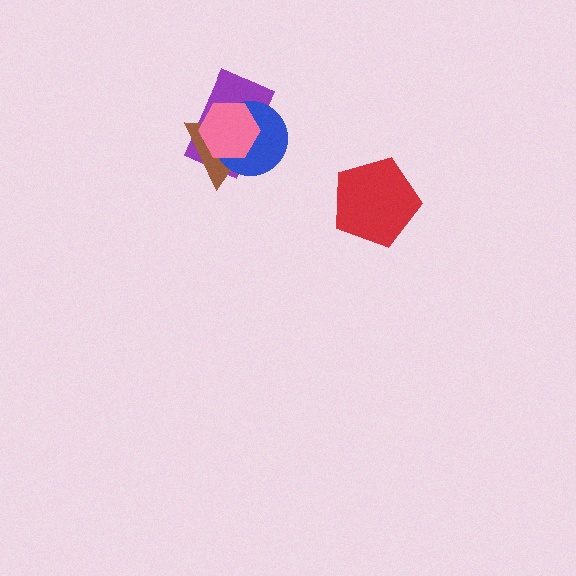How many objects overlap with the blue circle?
3 objects overlap with the blue circle.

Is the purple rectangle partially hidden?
Yes, it is partially covered by another shape.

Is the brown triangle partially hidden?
Yes, it is partially covered by another shape.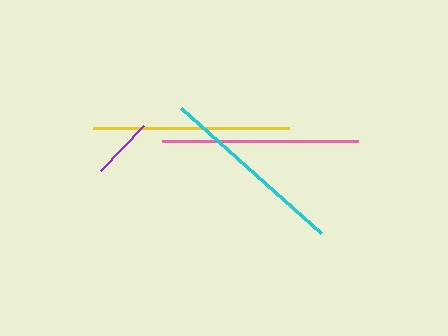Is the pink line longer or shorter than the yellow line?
The pink line is longer than the yellow line.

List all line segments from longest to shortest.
From longest to shortest: pink, yellow, cyan, purple.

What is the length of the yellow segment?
The yellow segment is approximately 196 pixels long.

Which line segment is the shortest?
The purple line is the shortest at approximately 62 pixels.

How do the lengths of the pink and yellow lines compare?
The pink and yellow lines are approximately the same length.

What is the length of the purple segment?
The purple segment is approximately 62 pixels long.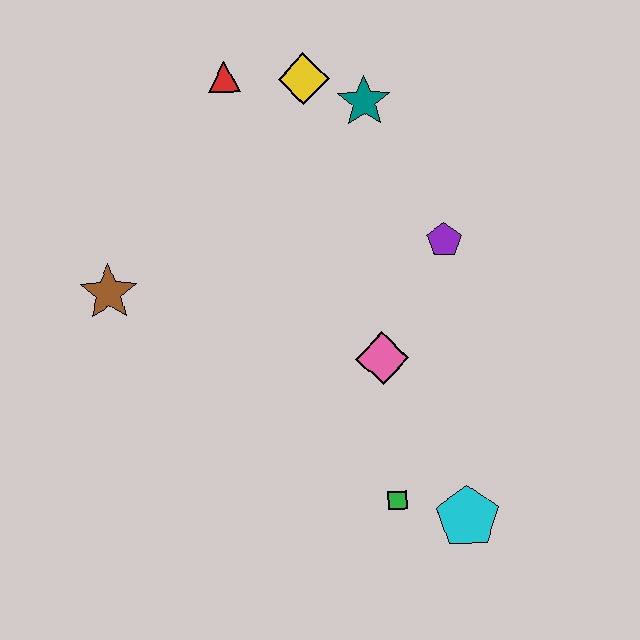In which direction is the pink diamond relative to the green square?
The pink diamond is above the green square.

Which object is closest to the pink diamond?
The purple pentagon is closest to the pink diamond.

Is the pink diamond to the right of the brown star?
Yes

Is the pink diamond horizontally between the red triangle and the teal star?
No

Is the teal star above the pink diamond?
Yes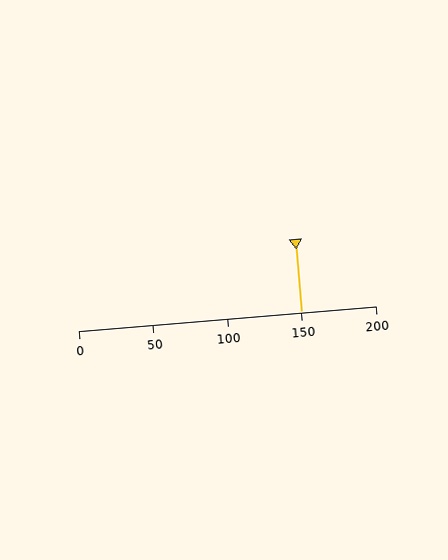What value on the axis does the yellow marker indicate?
The marker indicates approximately 150.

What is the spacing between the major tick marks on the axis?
The major ticks are spaced 50 apart.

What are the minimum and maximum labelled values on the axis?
The axis runs from 0 to 200.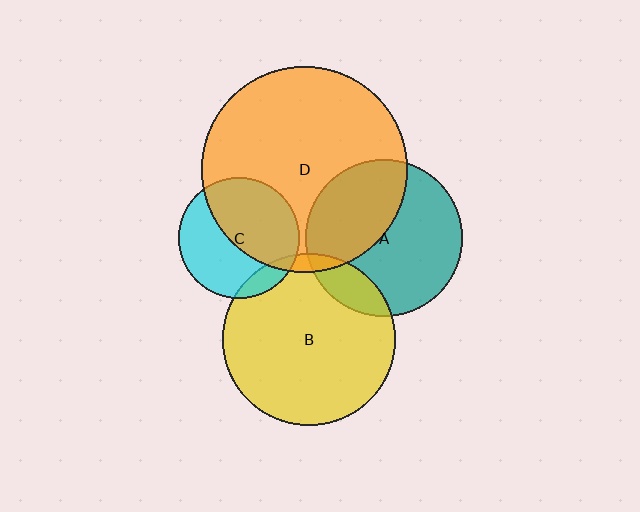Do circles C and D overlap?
Yes.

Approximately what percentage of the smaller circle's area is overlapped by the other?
Approximately 50%.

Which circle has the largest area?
Circle D (orange).